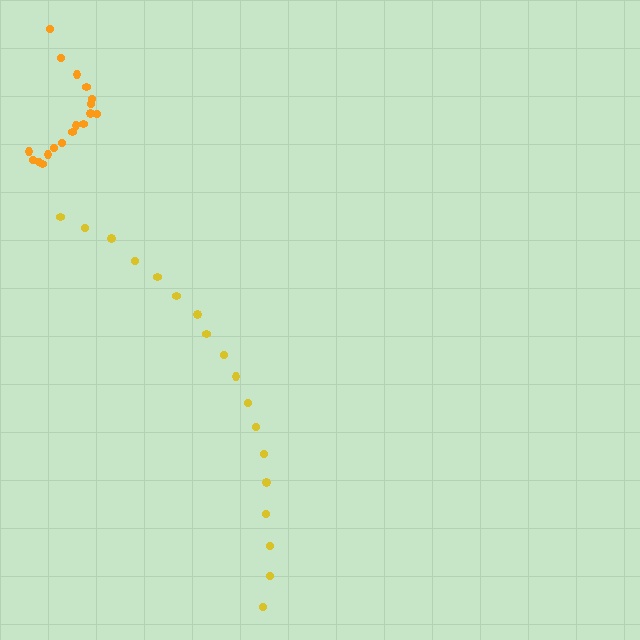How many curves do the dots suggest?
There are 2 distinct paths.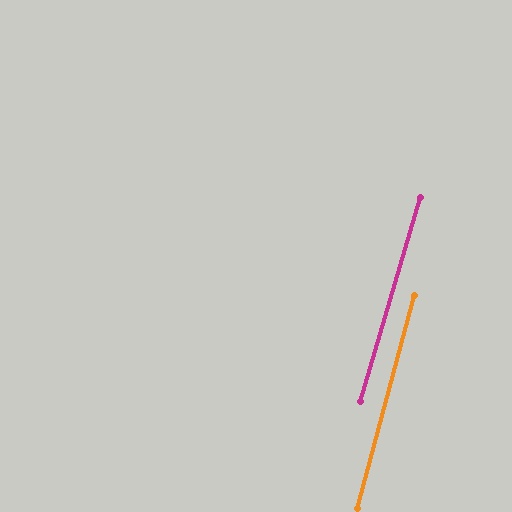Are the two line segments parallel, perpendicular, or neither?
Parallel — their directions differ by only 1.3°.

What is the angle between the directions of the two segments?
Approximately 1 degree.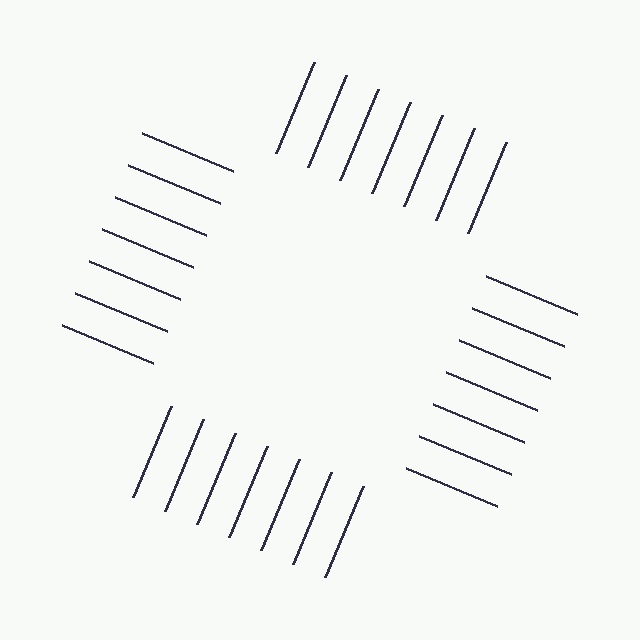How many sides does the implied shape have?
4 sides — the line-ends trace a square.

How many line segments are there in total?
28 — 7 along each of the 4 edges.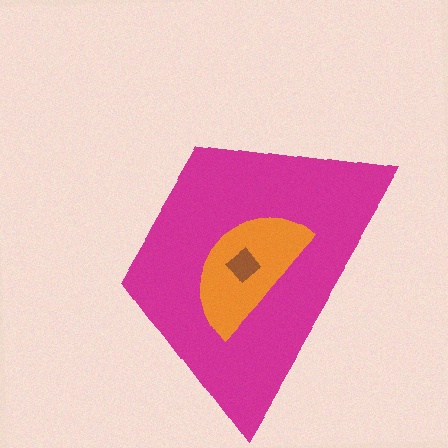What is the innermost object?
The brown diamond.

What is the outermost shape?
The magenta trapezoid.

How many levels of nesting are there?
3.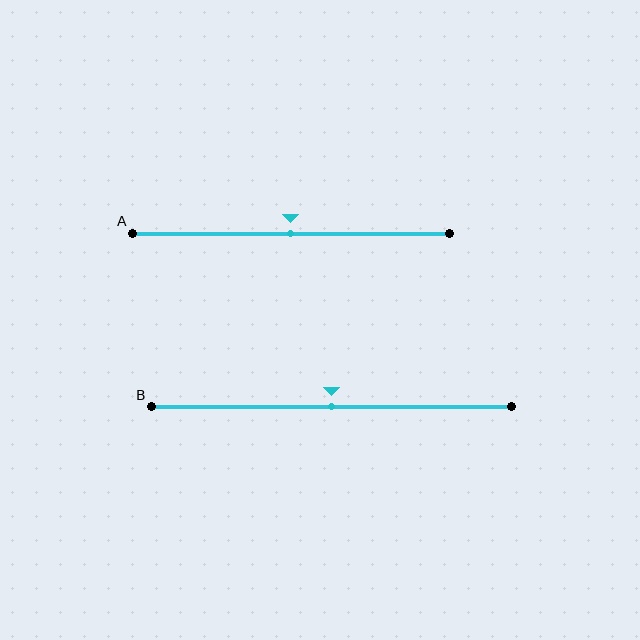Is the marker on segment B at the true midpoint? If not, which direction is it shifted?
Yes, the marker on segment B is at the true midpoint.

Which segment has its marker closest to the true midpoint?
Segment A has its marker closest to the true midpoint.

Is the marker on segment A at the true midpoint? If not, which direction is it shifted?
Yes, the marker on segment A is at the true midpoint.